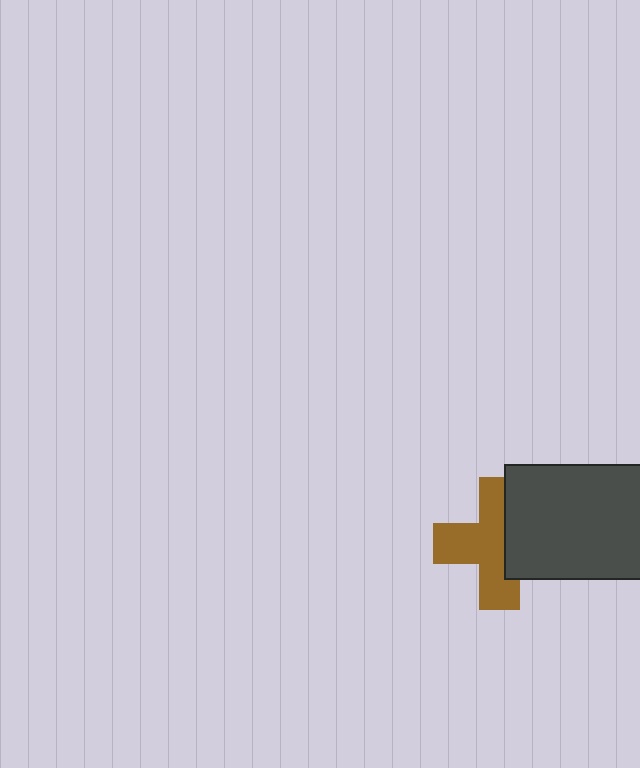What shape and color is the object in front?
The object in front is a dark gray rectangle.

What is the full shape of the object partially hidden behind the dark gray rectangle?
The partially hidden object is a brown cross.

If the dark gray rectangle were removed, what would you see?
You would see the complete brown cross.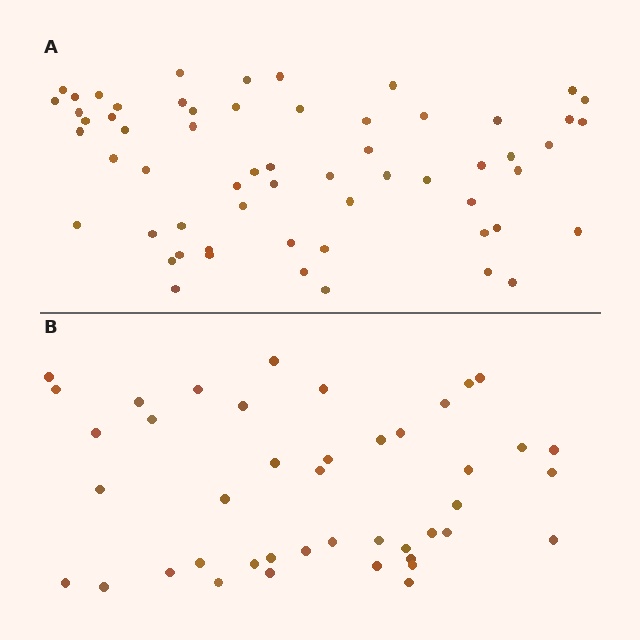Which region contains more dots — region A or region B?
Region A (the top region) has more dots.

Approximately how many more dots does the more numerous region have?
Region A has approximately 15 more dots than region B.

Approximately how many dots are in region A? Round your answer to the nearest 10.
About 60 dots.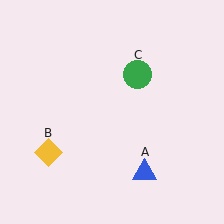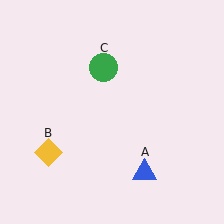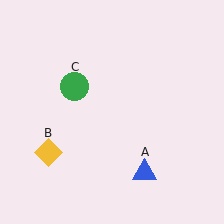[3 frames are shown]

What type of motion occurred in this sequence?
The green circle (object C) rotated counterclockwise around the center of the scene.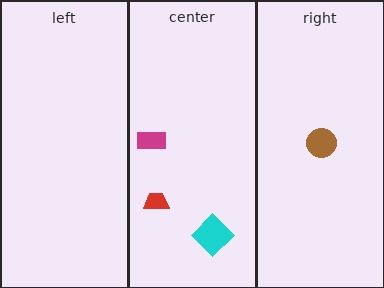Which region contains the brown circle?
The right region.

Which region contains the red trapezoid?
The center region.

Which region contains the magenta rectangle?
The center region.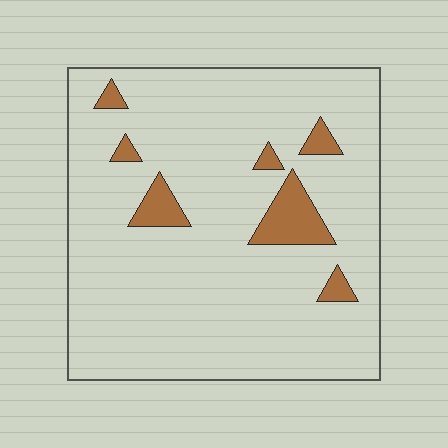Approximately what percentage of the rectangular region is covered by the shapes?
Approximately 10%.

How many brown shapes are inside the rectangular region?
7.